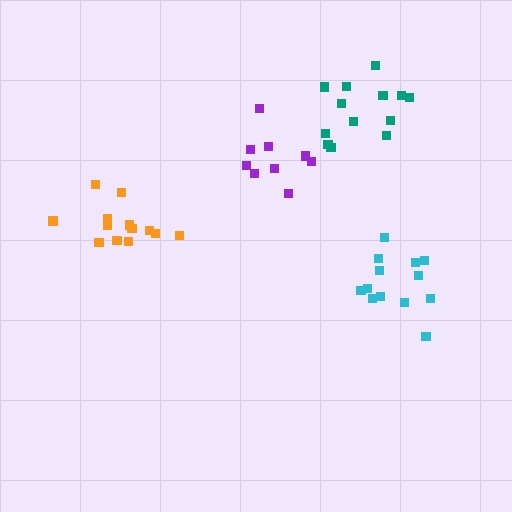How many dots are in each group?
Group 1: 13 dots, Group 2: 13 dots, Group 3: 9 dots, Group 4: 13 dots (48 total).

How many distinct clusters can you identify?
There are 4 distinct clusters.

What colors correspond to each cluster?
The clusters are colored: cyan, orange, purple, teal.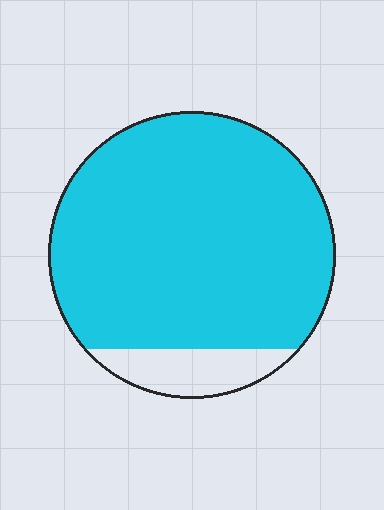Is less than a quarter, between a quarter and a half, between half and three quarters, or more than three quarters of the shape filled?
More than three quarters.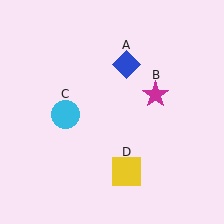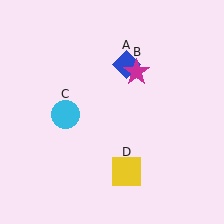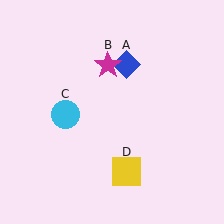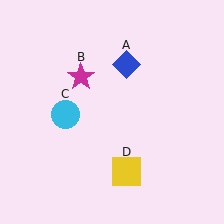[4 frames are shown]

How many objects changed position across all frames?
1 object changed position: magenta star (object B).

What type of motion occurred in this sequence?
The magenta star (object B) rotated counterclockwise around the center of the scene.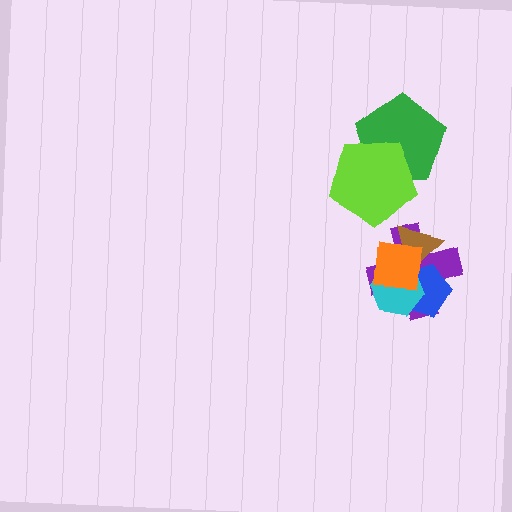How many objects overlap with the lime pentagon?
1 object overlaps with the lime pentagon.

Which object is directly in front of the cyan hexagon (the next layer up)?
The brown triangle is directly in front of the cyan hexagon.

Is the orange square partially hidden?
No, no other shape covers it.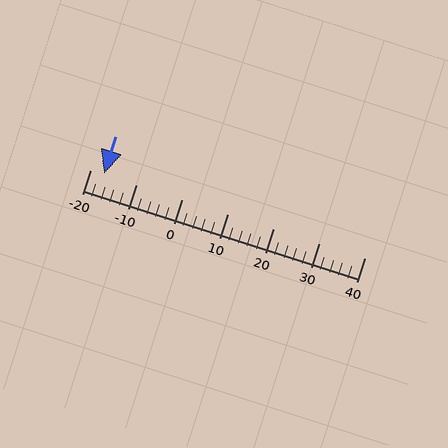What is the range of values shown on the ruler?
The ruler shows values from -20 to 40.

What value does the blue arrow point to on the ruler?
The blue arrow points to approximately -17.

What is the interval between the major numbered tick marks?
The major tick marks are spaced 10 units apart.